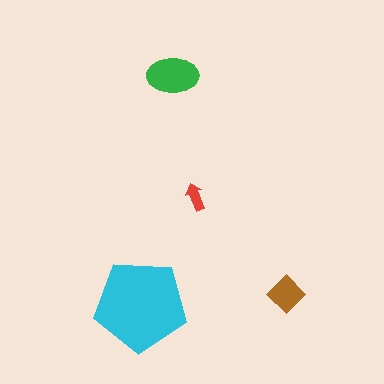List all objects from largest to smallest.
The cyan pentagon, the green ellipse, the brown diamond, the red arrow.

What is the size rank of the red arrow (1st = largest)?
4th.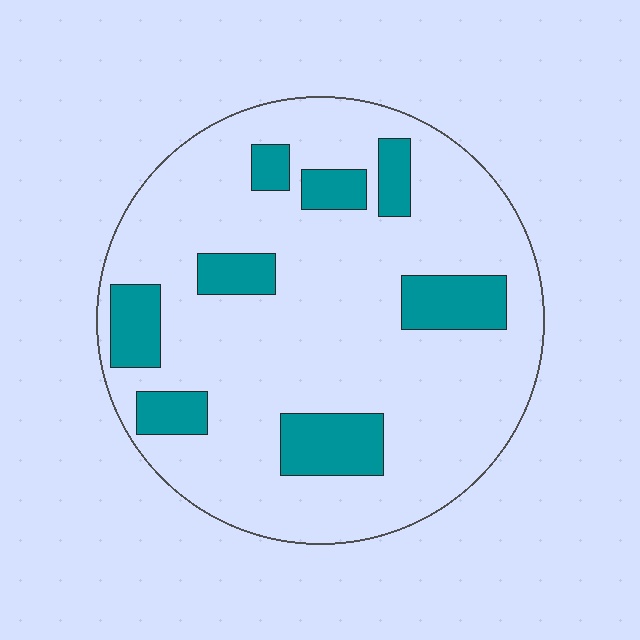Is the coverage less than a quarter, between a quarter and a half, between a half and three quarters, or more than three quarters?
Less than a quarter.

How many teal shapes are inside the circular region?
8.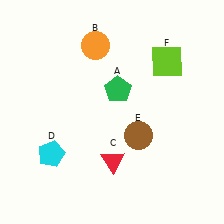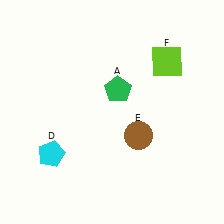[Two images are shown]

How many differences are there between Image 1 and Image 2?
There are 2 differences between the two images.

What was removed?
The red triangle (C), the orange circle (B) were removed in Image 2.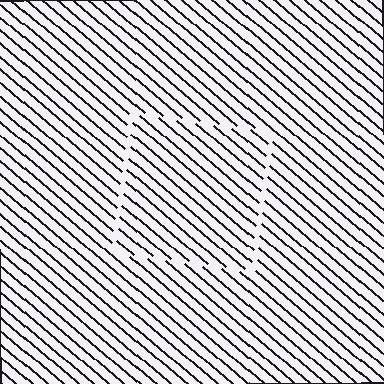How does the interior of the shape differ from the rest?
The interior of the shape contains the same grating, shifted by half a period — the contour is defined by the phase discontinuity where line-ends from the inner and outer gratings abut.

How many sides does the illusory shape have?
4 sides — the line-ends trace a square.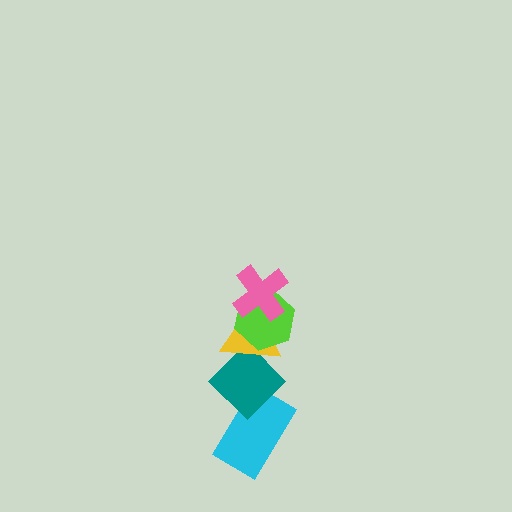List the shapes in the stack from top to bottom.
From top to bottom: the pink cross, the lime hexagon, the yellow triangle, the teal diamond, the cyan rectangle.